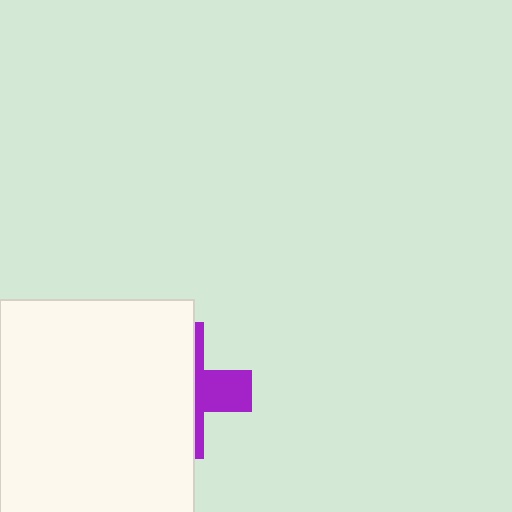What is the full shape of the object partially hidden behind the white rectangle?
The partially hidden object is a purple cross.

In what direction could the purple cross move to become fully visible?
The purple cross could move right. That would shift it out from behind the white rectangle entirely.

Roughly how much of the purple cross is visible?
A small part of it is visible (roughly 32%).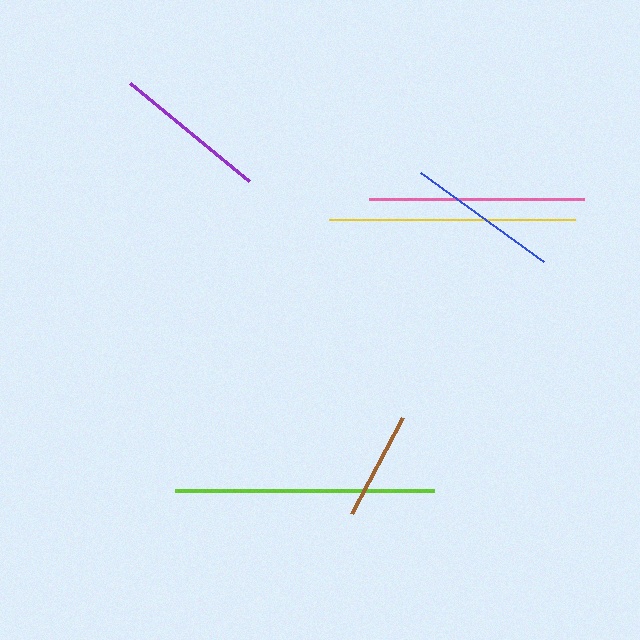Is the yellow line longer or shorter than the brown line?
The yellow line is longer than the brown line.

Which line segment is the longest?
The lime line is the longest at approximately 259 pixels.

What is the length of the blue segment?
The blue segment is approximately 152 pixels long.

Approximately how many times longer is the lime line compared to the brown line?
The lime line is approximately 2.4 times the length of the brown line.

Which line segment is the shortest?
The brown line is the shortest at approximately 109 pixels.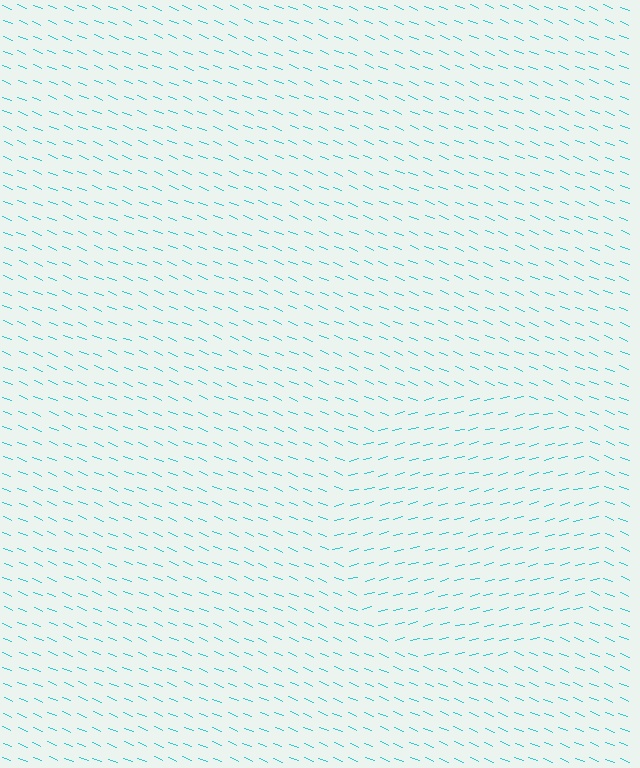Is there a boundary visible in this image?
Yes, there is a texture boundary formed by a change in line orientation.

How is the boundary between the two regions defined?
The boundary is defined purely by a change in line orientation (approximately 35 degrees difference). All lines are the same color and thickness.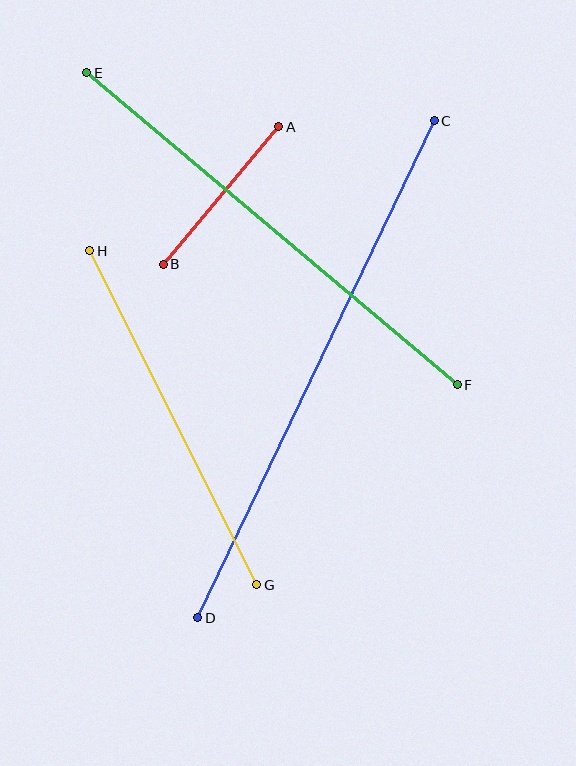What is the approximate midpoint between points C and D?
The midpoint is at approximately (316, 369) pixels.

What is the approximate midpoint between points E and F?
The midpoint is at approximately (272, 229) pixels.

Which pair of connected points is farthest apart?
Points C and D are farthest apart.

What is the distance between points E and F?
The distance is approximately 484 pixels.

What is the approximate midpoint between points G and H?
The midpoint is at approximately (173, 418) pixels.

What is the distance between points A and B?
The distance is approximately 179 pixels.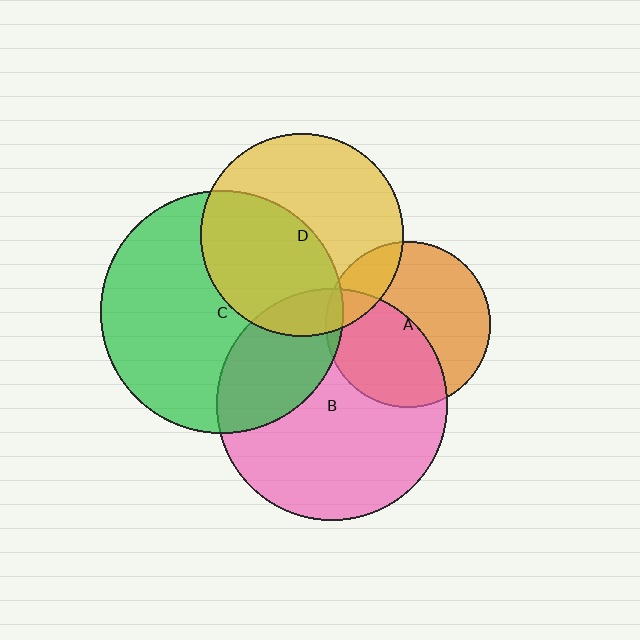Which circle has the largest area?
Circle C (green).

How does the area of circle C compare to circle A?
Approximately 2.2 times.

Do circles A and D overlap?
Yes.